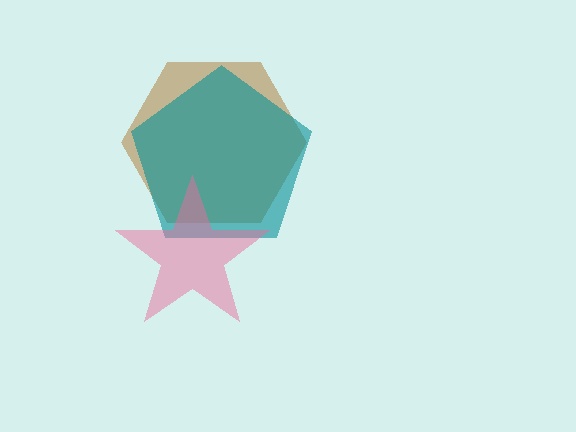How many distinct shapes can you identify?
There are 3 distinct shapes: a brown hexagon, a teal pentagon, a pink star.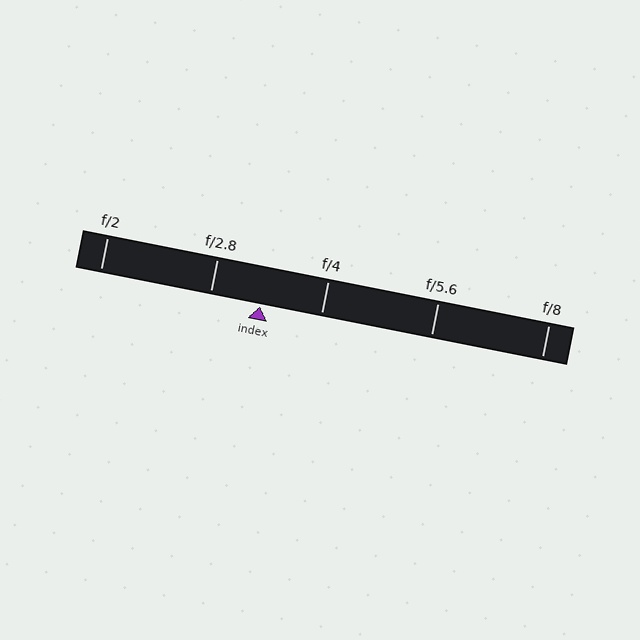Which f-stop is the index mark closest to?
The index mark is closest to f/2.8.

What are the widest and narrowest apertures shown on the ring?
The widest aperture shown is f/2 and the narrowest is f/8.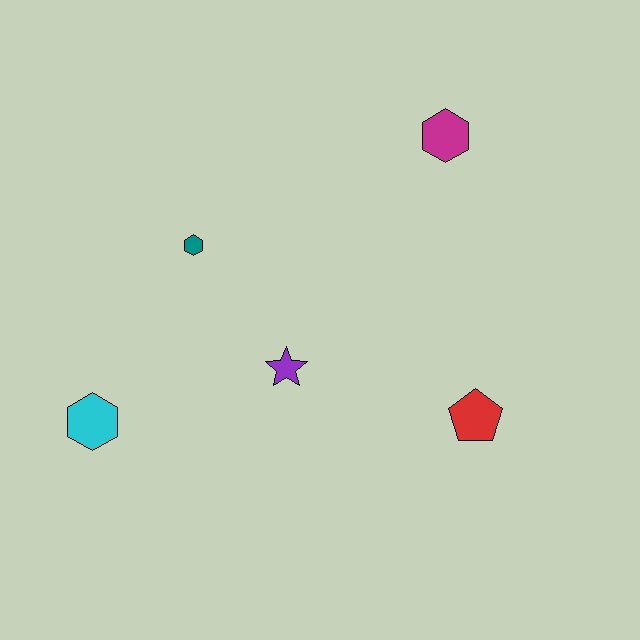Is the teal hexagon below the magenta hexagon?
Yes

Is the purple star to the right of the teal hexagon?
Yes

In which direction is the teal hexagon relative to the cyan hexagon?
The teal hexagon is above the cyan hexagon.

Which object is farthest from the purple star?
The magenta hexagon is farthest from the purple star.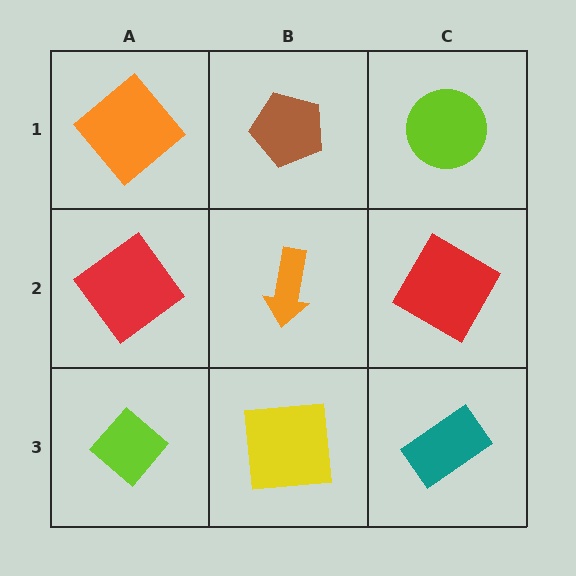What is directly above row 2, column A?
An orange diamond.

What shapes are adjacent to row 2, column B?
A brown pentagon (row 1, column B), a yellow square (row 3, column B), a red diamond (row 2, column A), a red square (row 2, column C).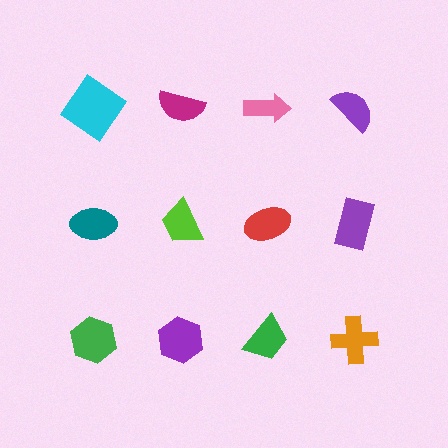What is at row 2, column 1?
A teal ellipse.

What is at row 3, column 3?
A green trapezoid.